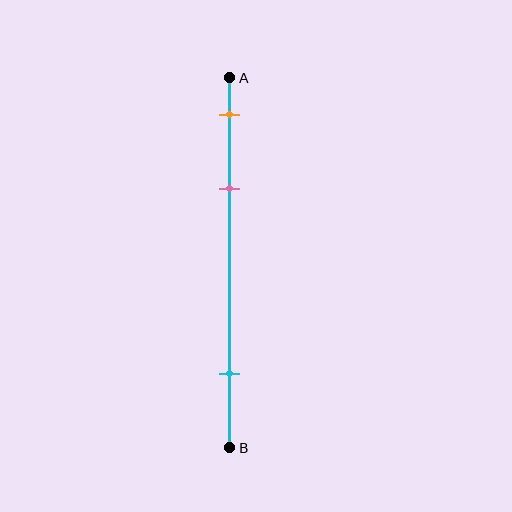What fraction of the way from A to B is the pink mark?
The pink mark is approximately 30% (0.3) of the way from A to B.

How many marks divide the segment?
There are 3 marks dividing the segment.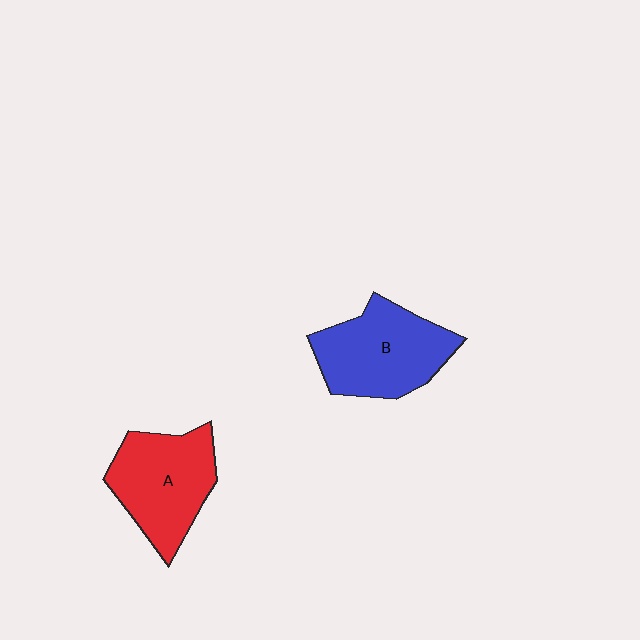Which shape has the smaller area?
Shape A (red).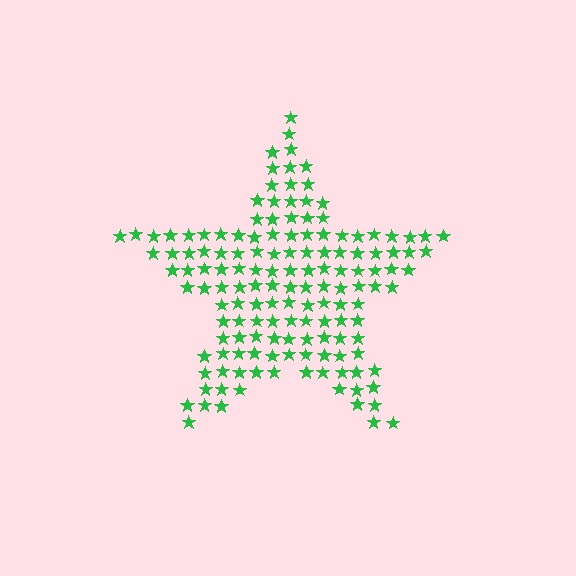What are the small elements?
The small elements are stars.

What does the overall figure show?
The overall figure shows a star.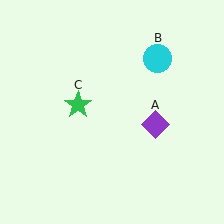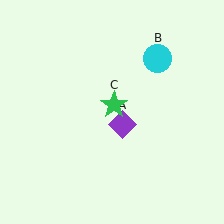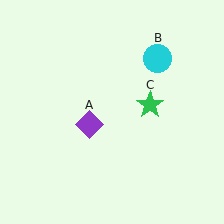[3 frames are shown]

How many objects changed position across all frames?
2 objects changed position: purple diamond (object A), green star (object C).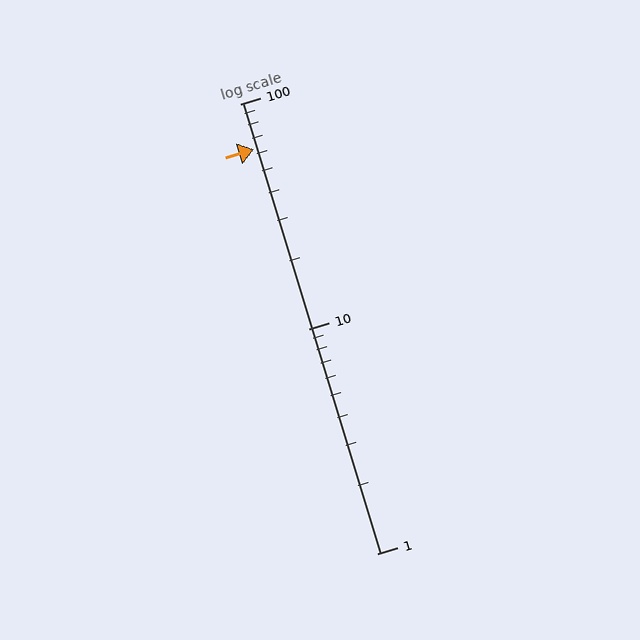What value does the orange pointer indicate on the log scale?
The pointer indicates approximately 63.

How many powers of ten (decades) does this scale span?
The scale spans 2 decades, from 1 to 100.